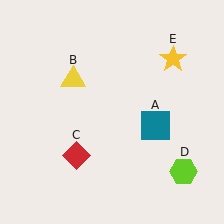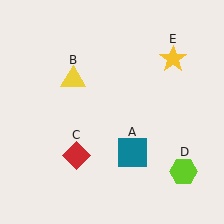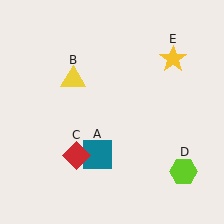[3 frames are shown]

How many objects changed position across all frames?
1 object changed position: teal square (object A).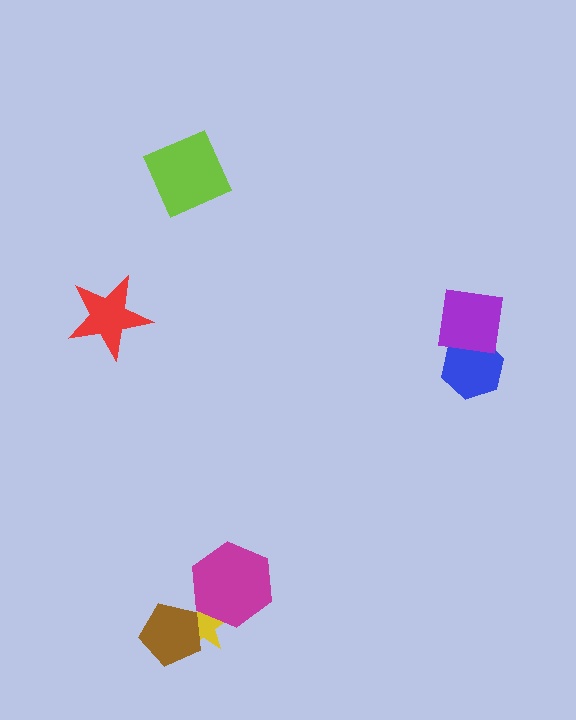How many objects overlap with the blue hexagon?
1 object overlaps with the blue hexagon.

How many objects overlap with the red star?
0 objects overlap with the red star.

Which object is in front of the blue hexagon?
The purple square is in front of the blue hexagon.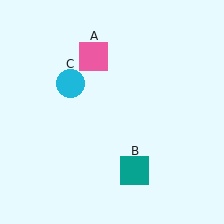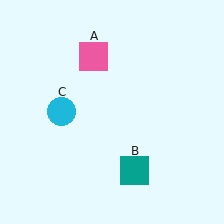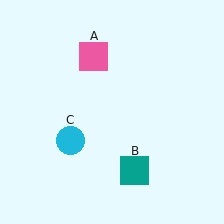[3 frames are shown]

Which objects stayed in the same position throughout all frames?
Pink square (object A) and teal square (object B) remained stationary.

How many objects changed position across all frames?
1 object changed position: cyan circle (object C).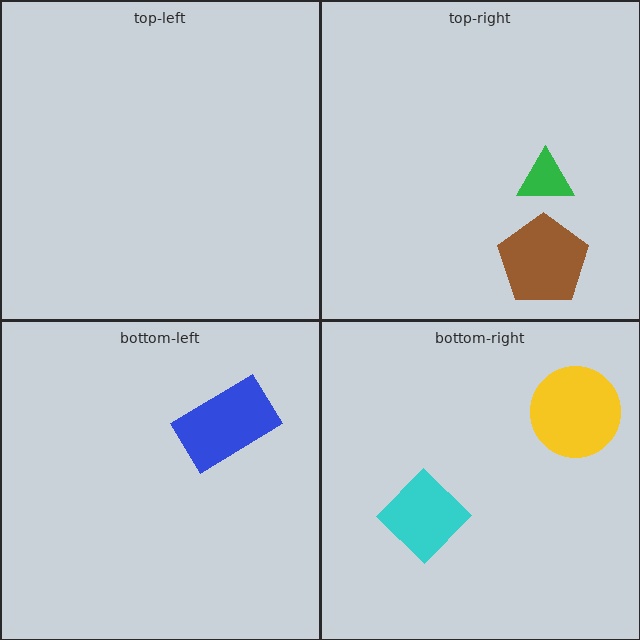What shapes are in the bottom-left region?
The blue rectangle.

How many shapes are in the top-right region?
2.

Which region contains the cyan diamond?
The bottom-right region.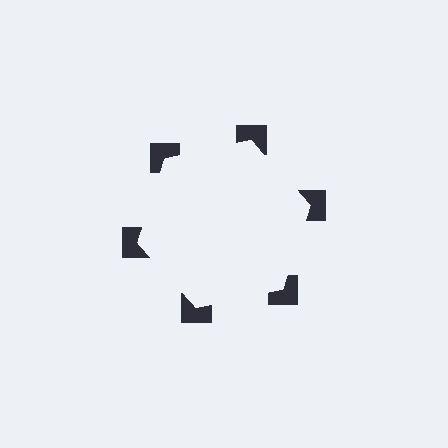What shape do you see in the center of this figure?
An illusory hexagon — its edges are inferred from the aligned wedge cuts in the notched squares, not physically drawn.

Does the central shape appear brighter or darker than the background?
It typically appears slightly brighter than the background, even though no actual brightness change is drawn.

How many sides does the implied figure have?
6 sides.